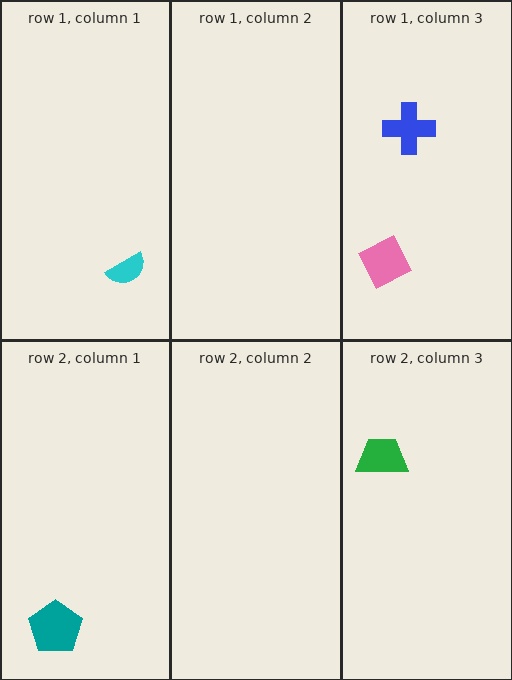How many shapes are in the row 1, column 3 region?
2.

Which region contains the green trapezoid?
The row 2, column 3 region.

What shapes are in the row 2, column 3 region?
The green trapezoid.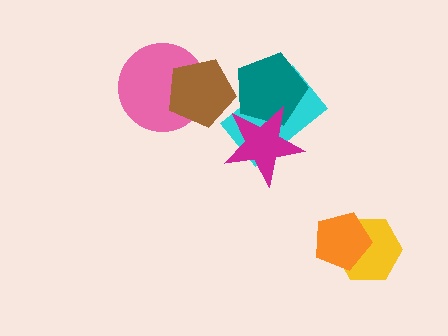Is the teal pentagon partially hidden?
Yes, it is partially covered by another shape.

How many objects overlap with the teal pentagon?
2 objects overlap with the teal pentagon.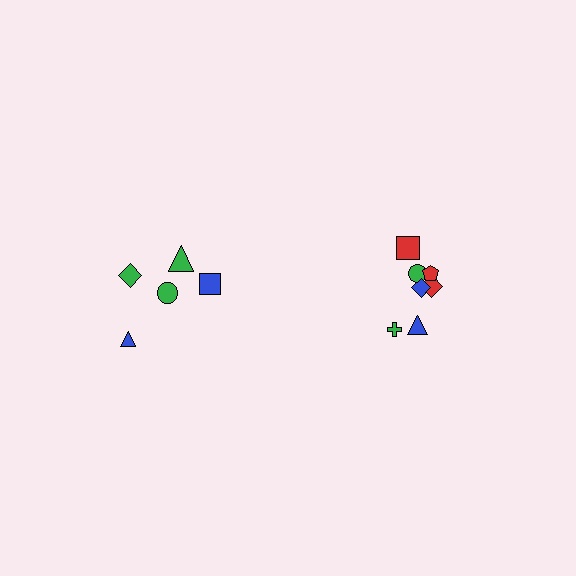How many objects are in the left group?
There are 5 objects.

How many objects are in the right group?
There are 7 objects.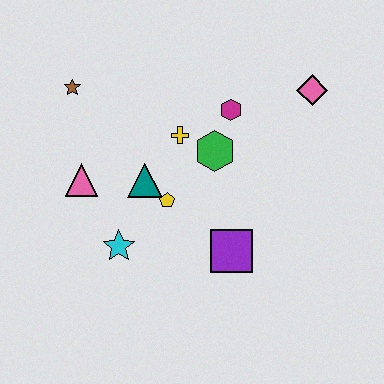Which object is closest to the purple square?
The yellow pentagon is closest to the purple square.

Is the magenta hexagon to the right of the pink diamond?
No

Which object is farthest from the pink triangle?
The pink diamond is farthest from the pink triangle.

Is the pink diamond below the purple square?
No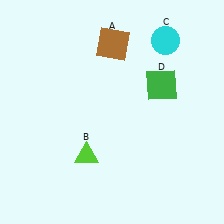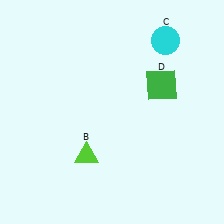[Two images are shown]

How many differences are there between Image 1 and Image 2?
There is 1 difference between the two images.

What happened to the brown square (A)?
The brown square (A) was removed in Image 2. It was in the top-right area of Image 1.